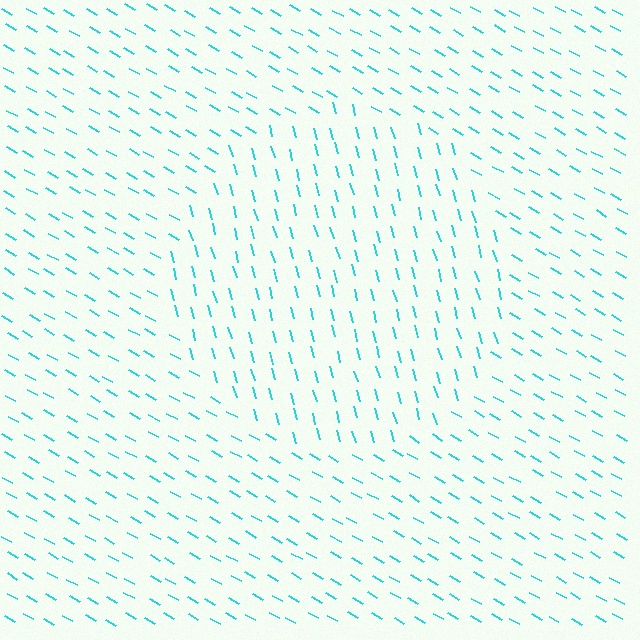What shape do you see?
I see a circle.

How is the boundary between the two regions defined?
The boundary is defined purely by a change in line orientation (approximately 45 degrees difference). All lines are the same color and thickness.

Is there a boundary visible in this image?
Yes, there is a texture boundary formed by a change in line orientation.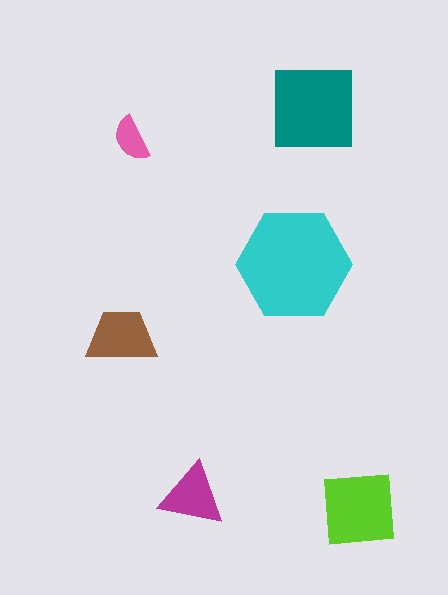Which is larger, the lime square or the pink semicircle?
The lime square.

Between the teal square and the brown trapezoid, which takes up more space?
The teal square.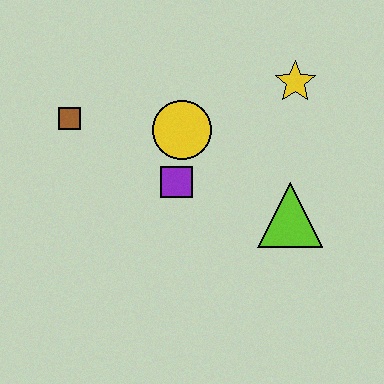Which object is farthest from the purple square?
The yellow star is farthest from the purple square.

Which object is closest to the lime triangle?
The purple square is closest to the lime triangle.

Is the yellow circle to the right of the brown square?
Yes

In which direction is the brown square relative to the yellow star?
The brown square is to the left of the yellow star.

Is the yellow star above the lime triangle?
Yes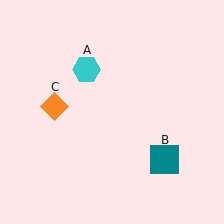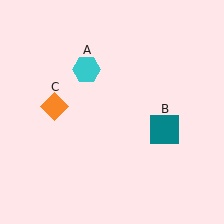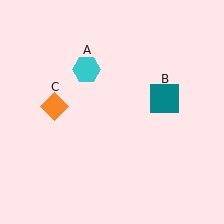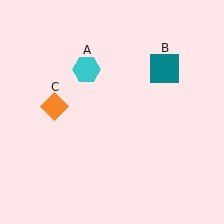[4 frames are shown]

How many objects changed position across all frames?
1 object changed position: teal square (object B).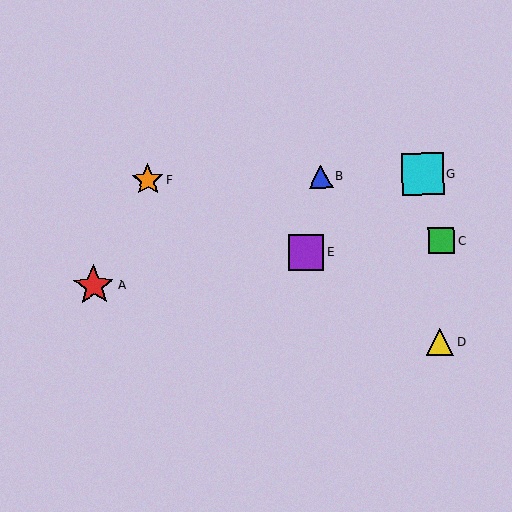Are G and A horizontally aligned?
No, G is at y≈174 and A is at y≈286.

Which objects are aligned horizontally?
Objects B, F, G are aligned horizontally.